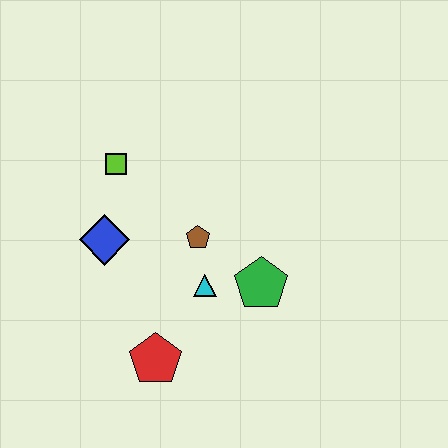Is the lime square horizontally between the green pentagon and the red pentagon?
No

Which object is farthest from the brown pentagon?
The red pentagon is farthest from the brown pentagon.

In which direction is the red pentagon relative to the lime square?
The red pentagon is below the lime square.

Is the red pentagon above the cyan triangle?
No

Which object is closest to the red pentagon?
The cyan triangle is closest to the red pentagon.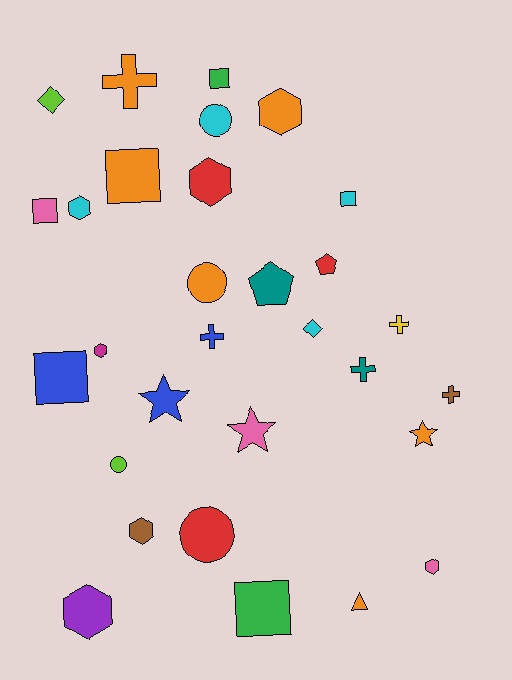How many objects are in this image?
There are 30 objects.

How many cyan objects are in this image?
There are 4 cyan objects.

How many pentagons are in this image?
There are 2 pentagons.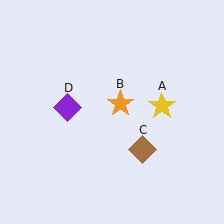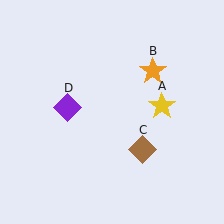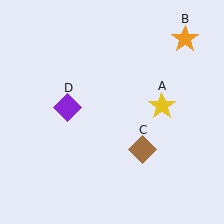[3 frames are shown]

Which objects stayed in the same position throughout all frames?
Yellow star (object A) and brown diamond (object C) and purple diamond (object D) remained stationary.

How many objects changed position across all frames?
1 object changed position: orange star (object B).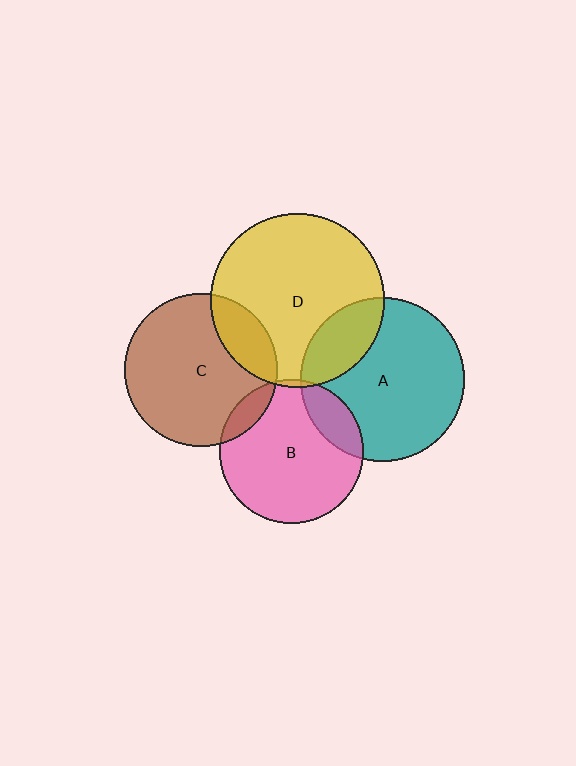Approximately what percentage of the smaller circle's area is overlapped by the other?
Approximately 5%.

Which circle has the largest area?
Circle D (yellow).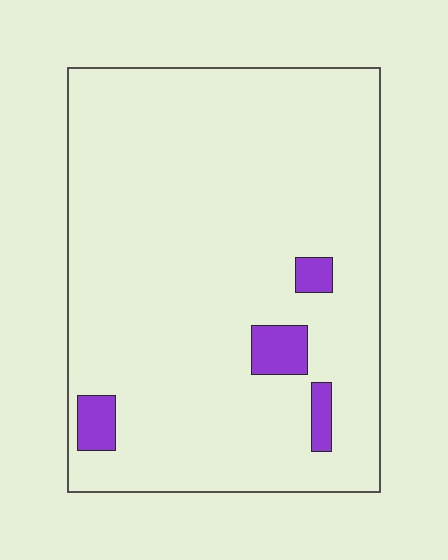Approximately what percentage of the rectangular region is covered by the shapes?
Approximately 5%.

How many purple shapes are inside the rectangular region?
4.